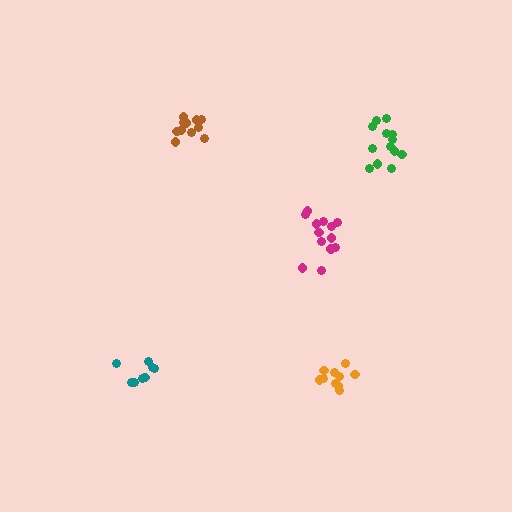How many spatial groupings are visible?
There are 5 spatial groupings.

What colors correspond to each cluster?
The clusters are colored: green, teal, brown, orange, magenta.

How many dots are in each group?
Group 1: 13 dots, Group 2: 8 dots, Group 3: 12 dots, Group 4: 10 dots, Group 5: 13 dots (56 total).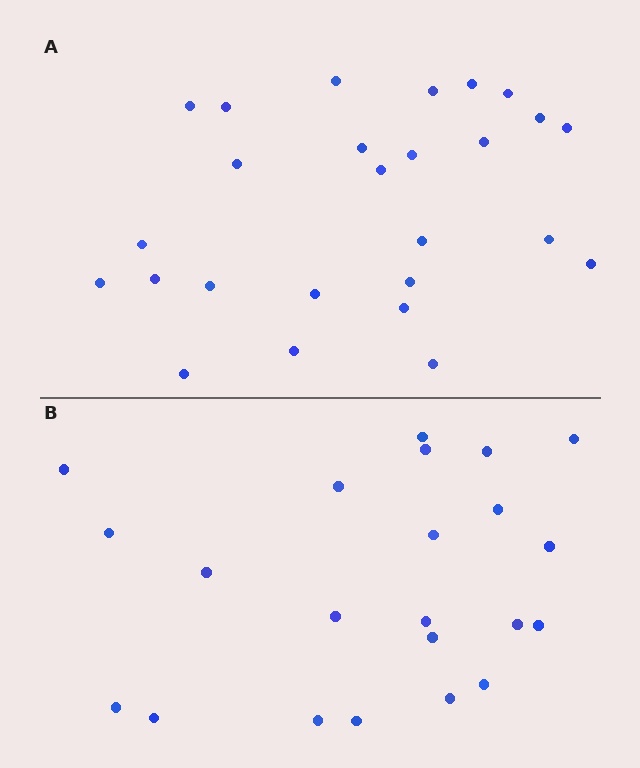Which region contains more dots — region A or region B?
Region A (the top region) has more dots.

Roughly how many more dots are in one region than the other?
Region A has about 4 more dots than region B.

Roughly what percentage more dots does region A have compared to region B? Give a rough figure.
About 20% more.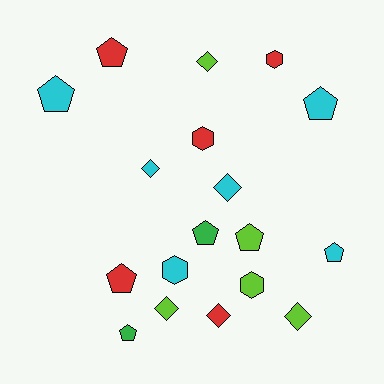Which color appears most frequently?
Cyan, with 6 objects.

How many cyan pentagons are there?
There are 3 cyan pentagons.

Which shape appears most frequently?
Pentagon, with 8 objects.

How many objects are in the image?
There are 18 objects.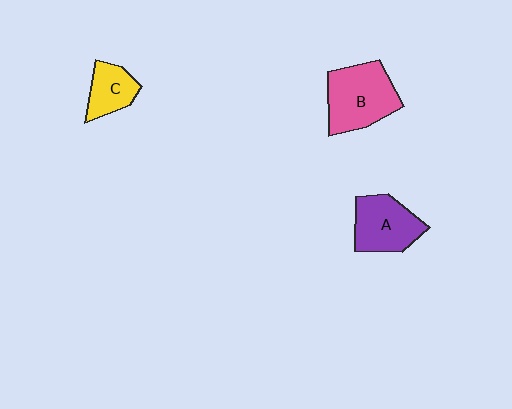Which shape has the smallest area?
Shape C (yellow).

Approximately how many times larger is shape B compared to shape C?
Approximately 1.8 times.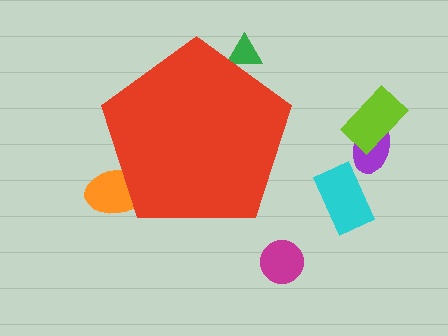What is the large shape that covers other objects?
A red pentagon.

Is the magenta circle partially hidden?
No, the magenta circle is fully visible.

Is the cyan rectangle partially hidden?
No, the cyan rectangle is fully visible.